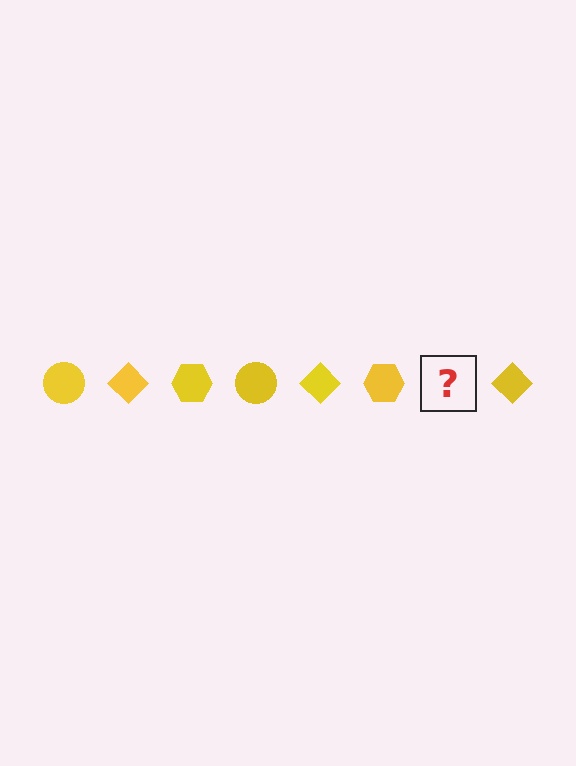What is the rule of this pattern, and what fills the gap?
The rule is that the pattern cycles through circle, diamond, hexagon shapes in yellow. The gap should be filled with a yellow circle.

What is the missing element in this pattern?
The missing element is a yellow circle.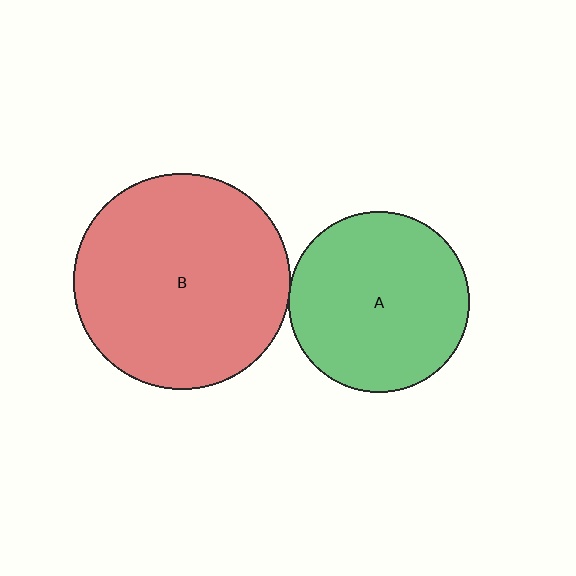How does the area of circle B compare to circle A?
Approximately 1.4 times.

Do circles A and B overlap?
Yes.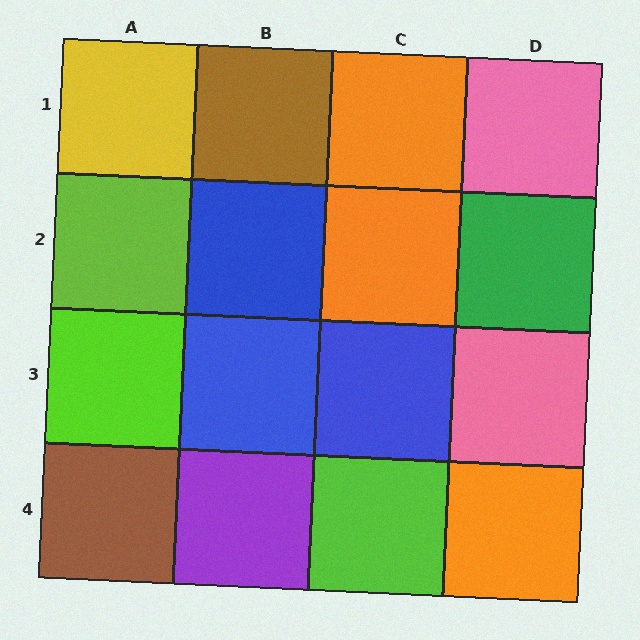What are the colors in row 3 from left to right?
Lime, blue, blue, pink.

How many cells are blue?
3 cells are blue.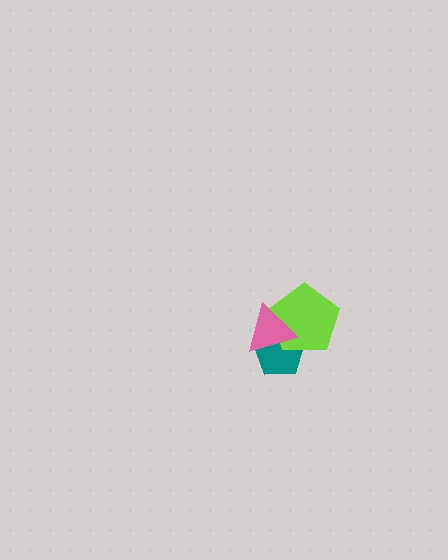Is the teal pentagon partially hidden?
Yes, it is partially covered by another shape.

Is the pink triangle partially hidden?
No, no other shape covers it.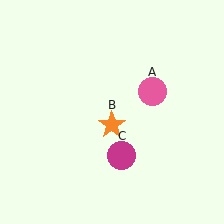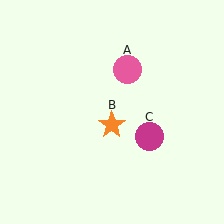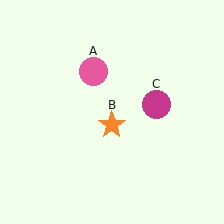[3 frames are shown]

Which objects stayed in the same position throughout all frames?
Orange star (object B) remained stationary.